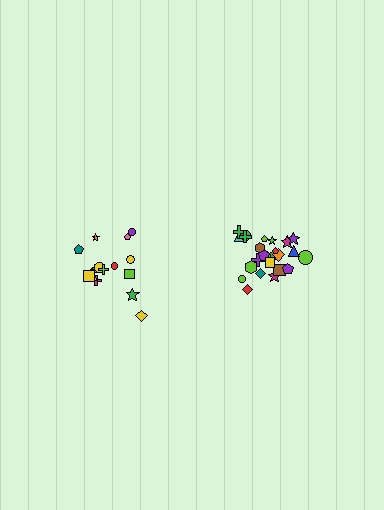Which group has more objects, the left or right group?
The right group.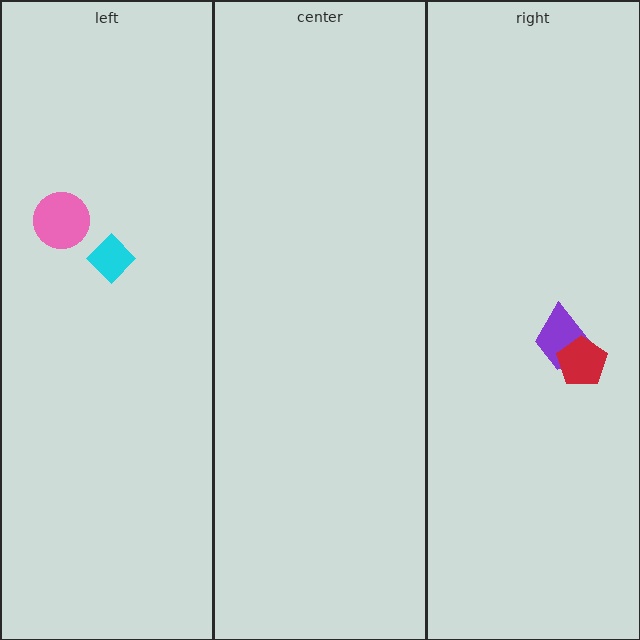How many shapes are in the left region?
2.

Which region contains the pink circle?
The left region.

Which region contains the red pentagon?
The right region.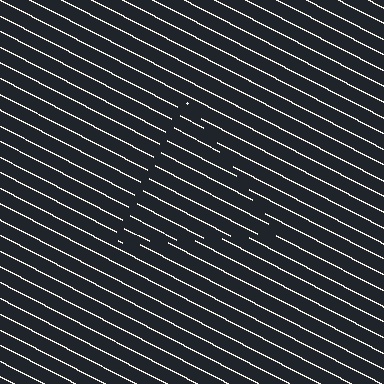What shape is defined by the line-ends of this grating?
An illusory triangle. The interior of the shape contains the same grating, shifted by half a period — the contour is defined by the phase discontinuity where line-ends from the inner and outer gratings abut.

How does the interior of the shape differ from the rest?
The interior of the shape contains the same grating, shifted by half a period — the contour is defined by the phase discontinuity where line-ends from the inner and outer gratings abut.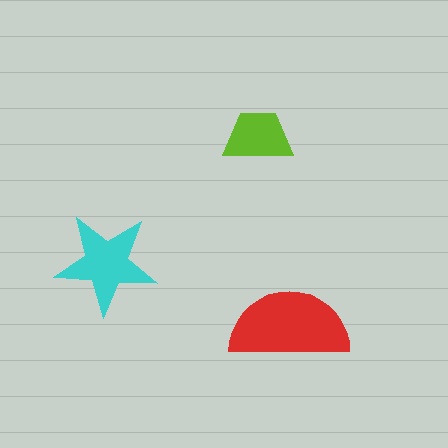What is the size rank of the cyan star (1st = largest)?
2nd.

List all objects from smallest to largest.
The lime trapezoid, the cyan star, the red semicircle.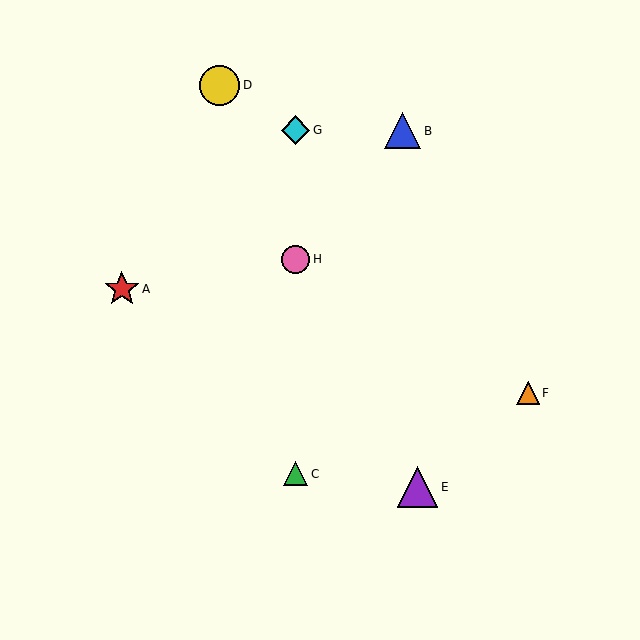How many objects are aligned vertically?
3 objects (C, G, H) are aligned vertically.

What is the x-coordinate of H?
Object H is at x≈296.